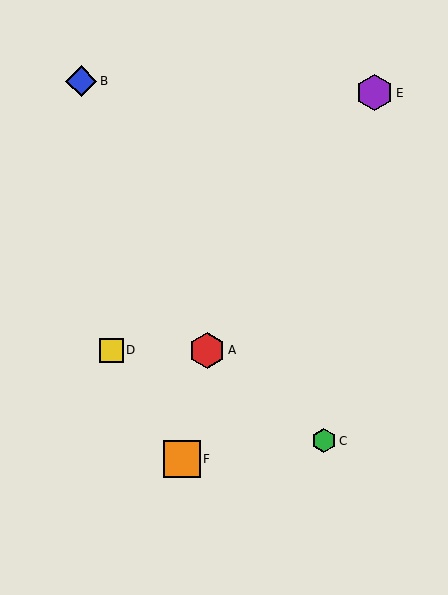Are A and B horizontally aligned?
No, A is at y≈350 and B is at y≈81.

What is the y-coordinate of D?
Object D is at y≈350.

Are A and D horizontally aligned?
Yes, both are at y≈350.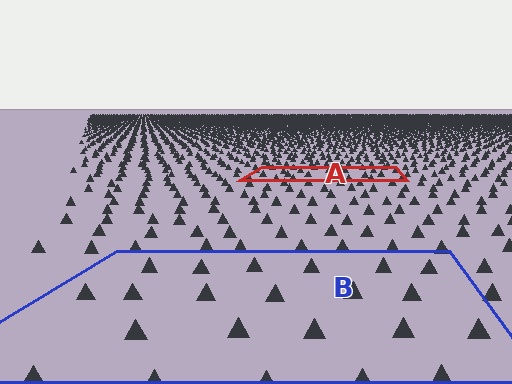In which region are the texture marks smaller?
The texture marks are smaller in region A, because it is farther away.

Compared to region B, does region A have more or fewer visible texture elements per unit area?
Region A has more texture elements per unit area — they are packed more densely because it is farther away.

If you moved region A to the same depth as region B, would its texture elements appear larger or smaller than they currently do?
They would appear larger. At a closer depth, the same texture elements are projected at a bigger on-screen size.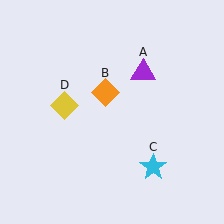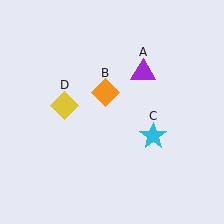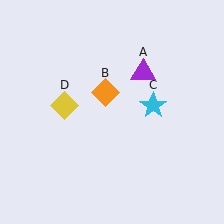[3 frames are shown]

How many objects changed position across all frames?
1 object changed position: cyan star (object C).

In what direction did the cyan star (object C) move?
The cyan star (object C) moved up.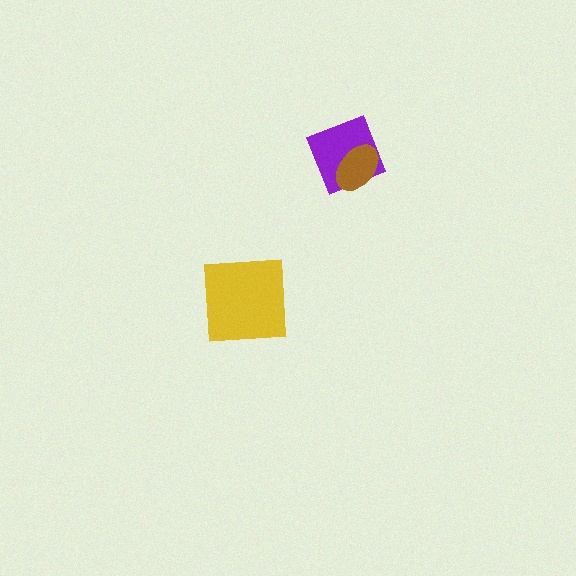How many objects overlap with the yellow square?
0 objects overlap with the yellow square.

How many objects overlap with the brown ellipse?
1 object overlaps with the brown ellipse.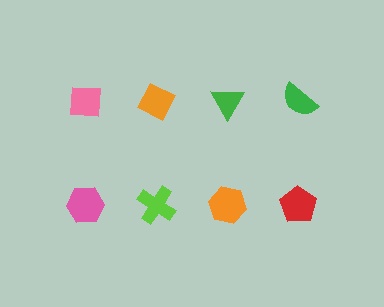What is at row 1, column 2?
An orange diamond.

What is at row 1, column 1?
A pink square.